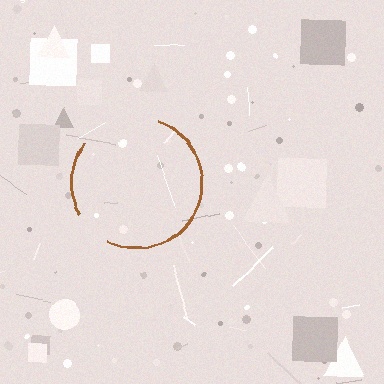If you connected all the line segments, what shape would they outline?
They would outline a circle.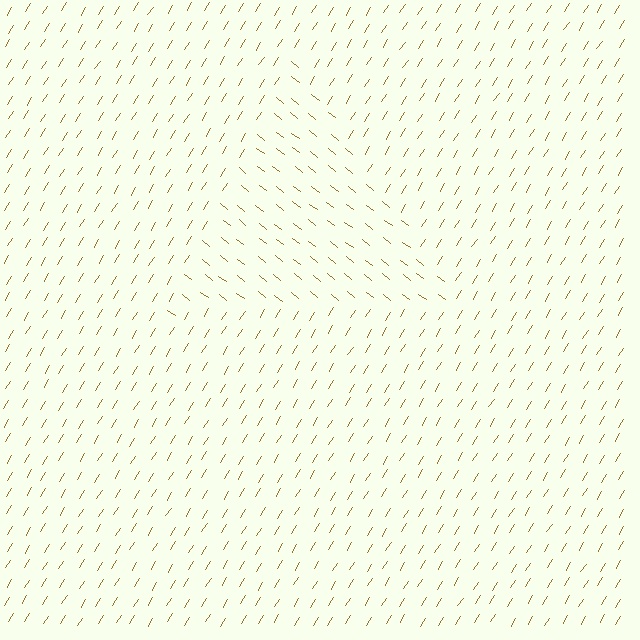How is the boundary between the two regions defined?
The boundary is defined purely by a change in line orientation (approximately 83 degrees difference). All lines are the same color and thickness.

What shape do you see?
I see a triangle.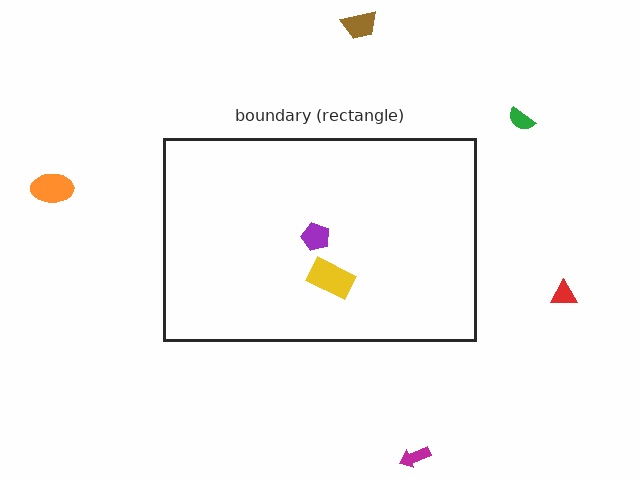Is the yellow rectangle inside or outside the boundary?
Inside.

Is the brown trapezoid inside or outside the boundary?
Outside.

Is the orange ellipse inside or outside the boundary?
Outside.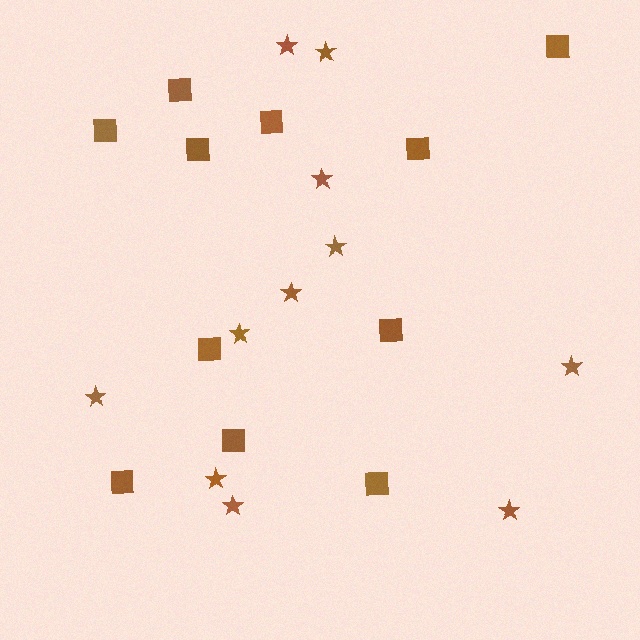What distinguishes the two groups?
There are 2 groups: one group of stars (11) and one group of squares (11).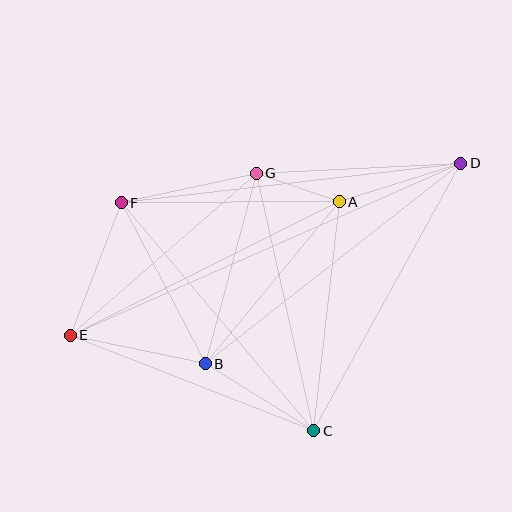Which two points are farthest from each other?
Points D and E are farthest from each other.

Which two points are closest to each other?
Points A and G are closest to each other.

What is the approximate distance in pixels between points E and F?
The distance between E and F is approximately 142 pixels.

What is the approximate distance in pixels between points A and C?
The distance between A and C is approximately 230 pixels.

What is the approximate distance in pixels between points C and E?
The distance between C and E is approximately 262 pixels.